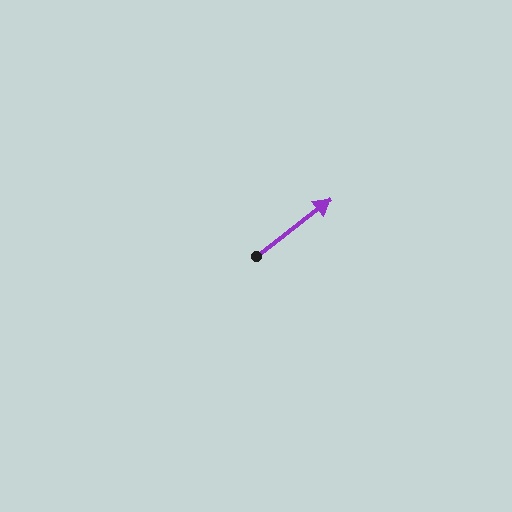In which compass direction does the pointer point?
Northeast.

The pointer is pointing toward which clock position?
Roughly 2 o'clock.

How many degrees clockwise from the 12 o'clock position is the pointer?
Approximately 52 degrees.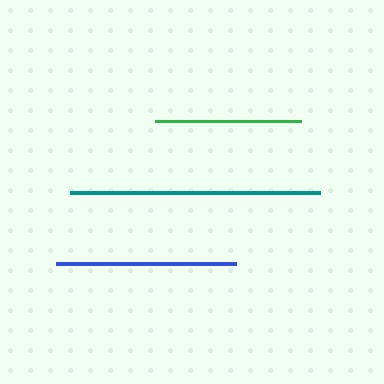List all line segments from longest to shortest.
From longest to shortest: teal, blue, green.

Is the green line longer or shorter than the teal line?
The teal line is longer than the green line.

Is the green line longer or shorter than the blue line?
The blue line is longer than the green line.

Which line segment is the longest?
The teal line is the longest at approximately 251 pixels.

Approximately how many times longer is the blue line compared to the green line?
The blue line is approximately 1.2 times the length of the green line.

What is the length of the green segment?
The green segment is approximately 146 pixels long.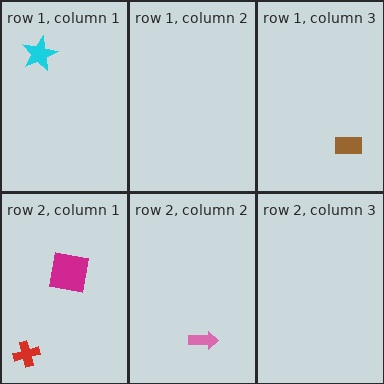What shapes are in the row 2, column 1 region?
The magenta square, the red cross.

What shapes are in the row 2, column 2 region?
The pink arrow.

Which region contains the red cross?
The row 2, column 1 region.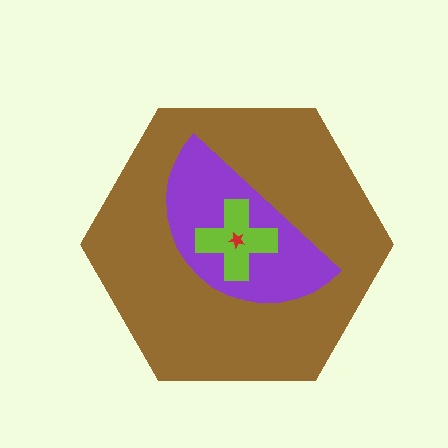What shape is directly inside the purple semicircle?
The lime cross.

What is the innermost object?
The red star.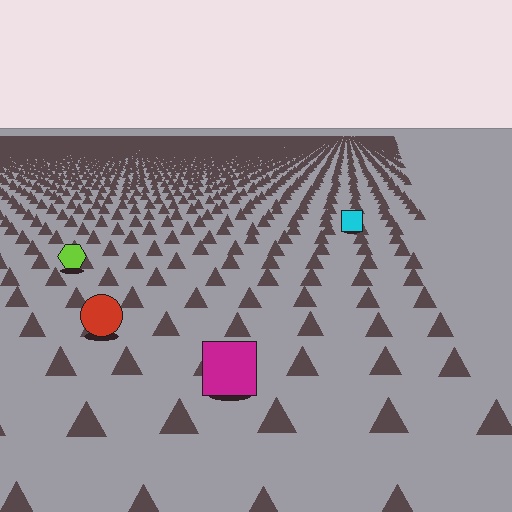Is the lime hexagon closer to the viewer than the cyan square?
Yes. The lime hexagon is closer — you can tell from the texture gradient: the ground texture is coarser near it.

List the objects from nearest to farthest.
From nearest to farthest: the magenta square, the red circle, the lime hexagon, the cyan square.